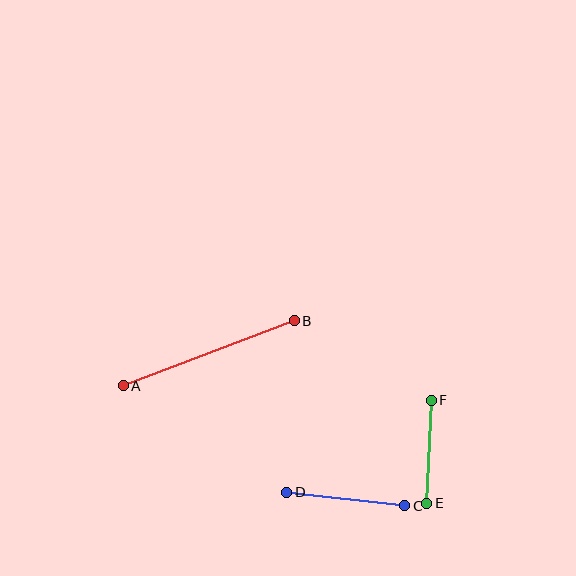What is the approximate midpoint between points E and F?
The midpoint is at approximately (429, 452) pixels.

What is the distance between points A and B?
The distance is approximately 183 pixels.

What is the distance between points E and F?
The distance is approximately 104 pixels.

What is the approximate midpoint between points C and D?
The midpoint is at approximately (346, 499) pixels.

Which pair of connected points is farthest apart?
Points A and B are farthest apart.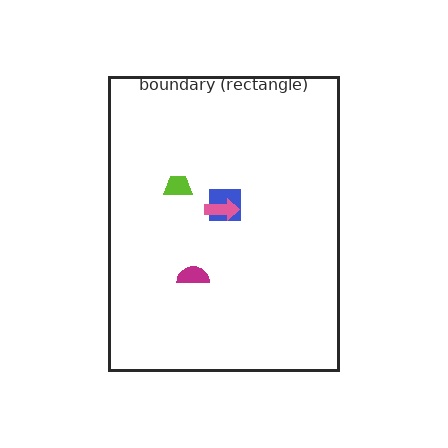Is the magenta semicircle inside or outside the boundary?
Inside.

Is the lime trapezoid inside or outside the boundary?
Inside.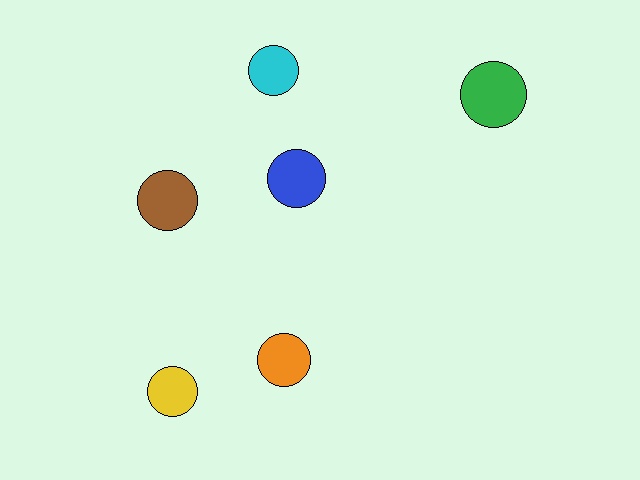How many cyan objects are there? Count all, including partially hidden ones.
There is 1 cyan object.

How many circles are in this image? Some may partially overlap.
There are 6 circles.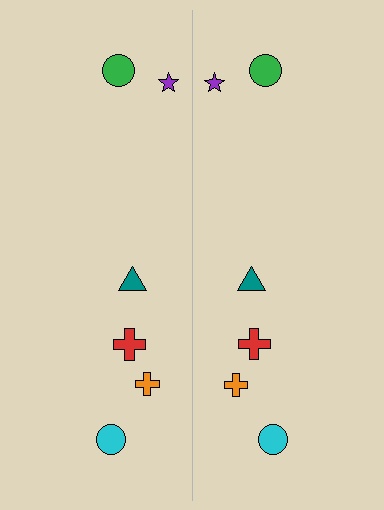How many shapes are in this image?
There are 12 shapes in this image.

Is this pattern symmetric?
Yes, this pattern has bilateral (reflection) symmetry.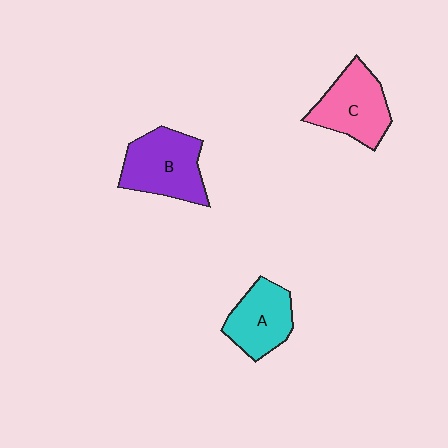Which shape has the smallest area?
Shape A (cyan).